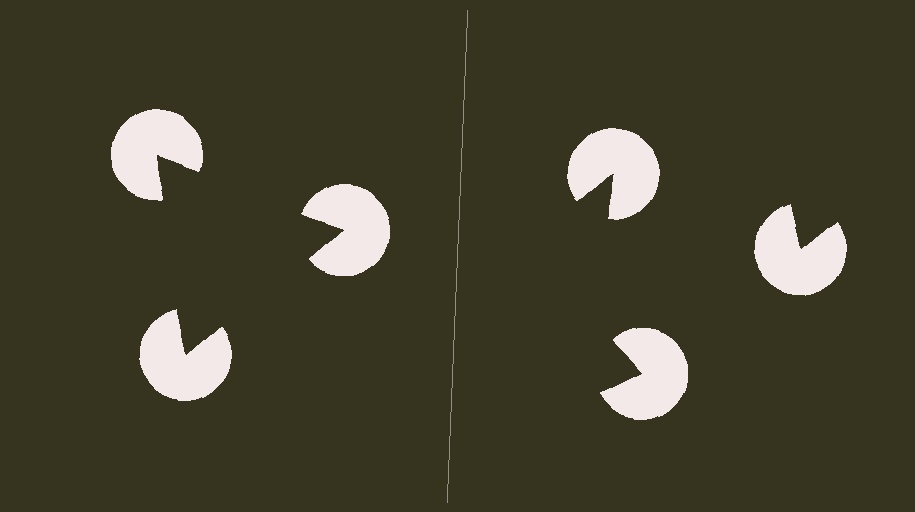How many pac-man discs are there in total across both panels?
6 — 3 on each side.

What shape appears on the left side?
An illusory triangle.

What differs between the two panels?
The pac-man discs are positioned identically on both sides; only the wedge orientations differ. On the left they align to a triangle; on the right they are misaligned.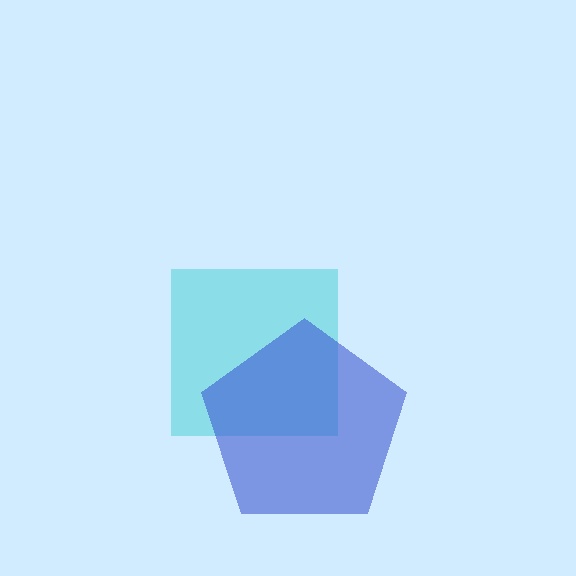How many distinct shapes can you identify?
There are 2 distinct shapes: a cyan square, a blue pentagon.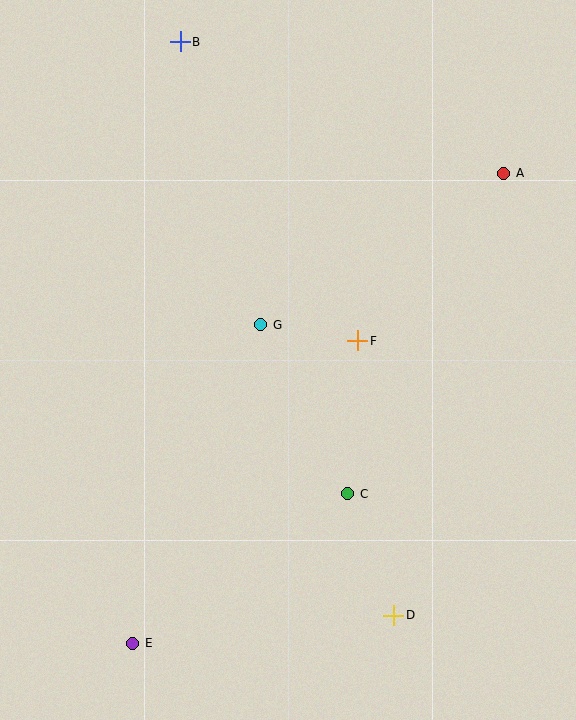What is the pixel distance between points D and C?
The distance between D and C is 130 pixels.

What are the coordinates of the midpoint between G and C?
The midpoint between G and C is at (304, 409).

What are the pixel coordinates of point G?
Point G is at (261, 325).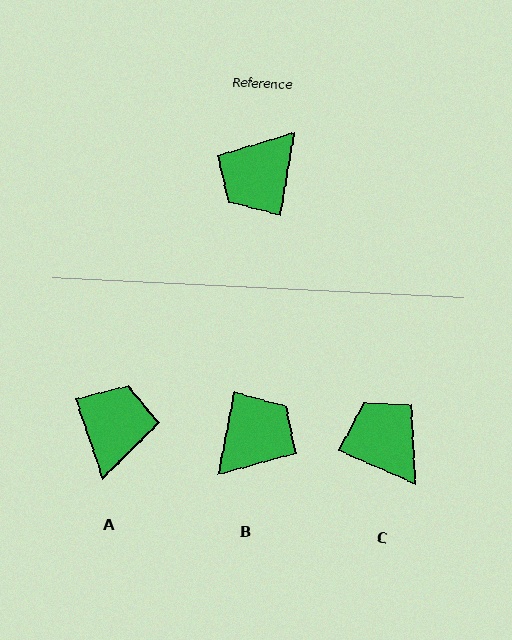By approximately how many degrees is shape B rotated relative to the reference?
Approximately 179 degrees counter-clockwise.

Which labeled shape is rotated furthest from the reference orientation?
B, about 179 degrees away.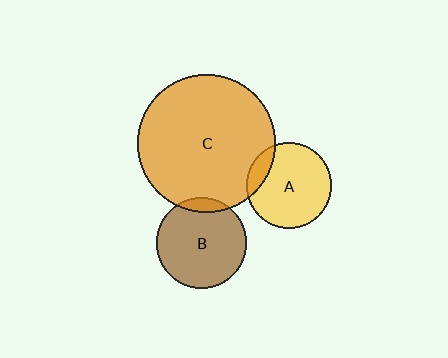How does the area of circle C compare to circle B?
Approximately 2.3 times.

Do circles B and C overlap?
Yes.